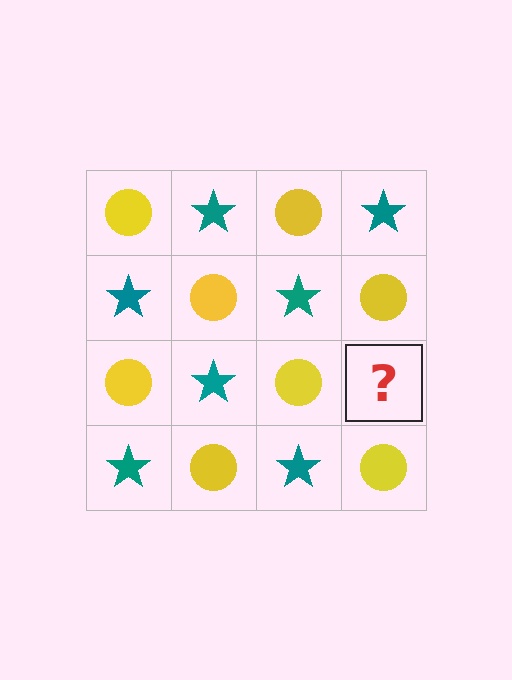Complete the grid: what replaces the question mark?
The question mark should be replaced with a teal star.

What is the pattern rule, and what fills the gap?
The rule is that it alternates yellow circle and teal star in a checkerboard pattern. The gap should be filled with a teal star.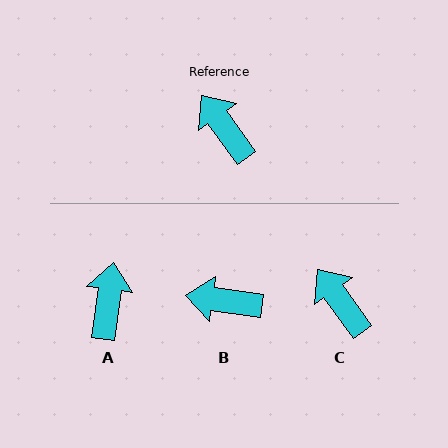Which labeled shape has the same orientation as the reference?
C.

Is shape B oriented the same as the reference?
No, it is off by about 46 degrees.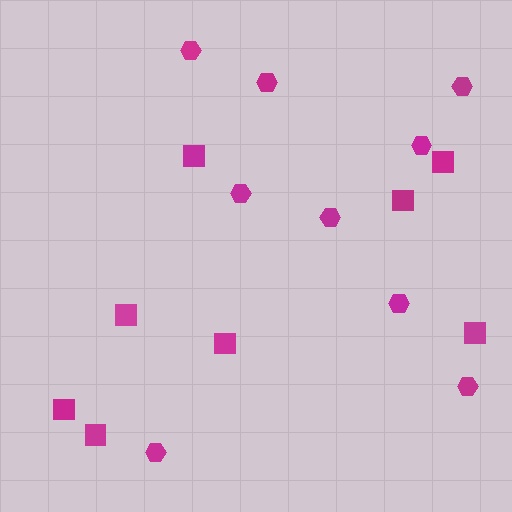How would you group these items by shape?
There are 2 groups: one group of squares (8) and one group of hexagons (9).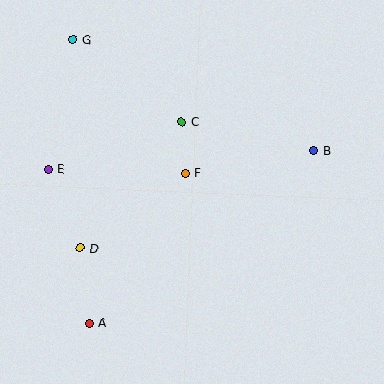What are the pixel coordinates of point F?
Point F is at (185, 173).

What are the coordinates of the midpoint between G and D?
The midpoint between G and D is at (77, 144).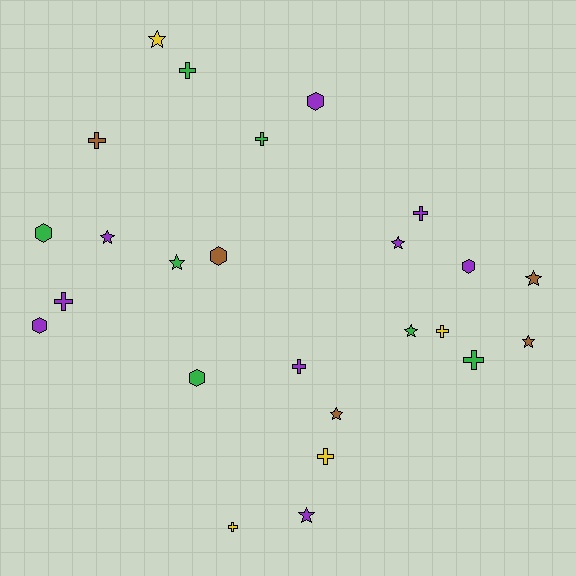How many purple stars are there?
There are 3 purple stars.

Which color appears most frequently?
Purple, with 9 objects.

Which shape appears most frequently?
Cross, with 10 objects.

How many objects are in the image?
There are 25 objects.